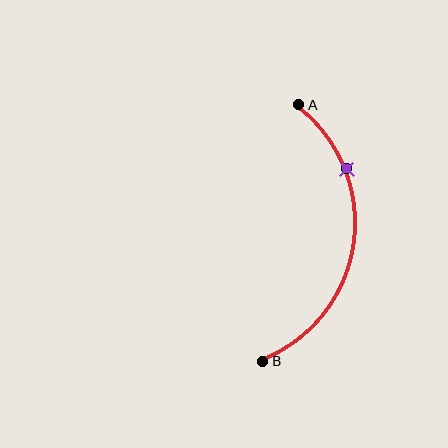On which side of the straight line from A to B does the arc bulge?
The arc bulges to the right of the straight line connecting A and B.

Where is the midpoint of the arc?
The arc midpoint is the point on the curve farthest from the straight line joining A and B. It sits to the right of that line.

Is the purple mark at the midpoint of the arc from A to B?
No. The purple mark lies on the arc but is closer to endpoint A. The arc midpoint would be at the point on the curve equidistant along the arc from both A and B.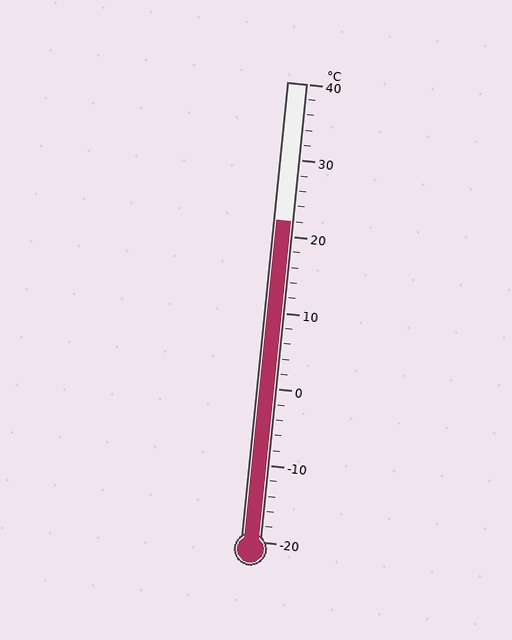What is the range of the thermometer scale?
The thermometer scale ranges from -20°C to 40°C.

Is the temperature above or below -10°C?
The temperature is above -10°C.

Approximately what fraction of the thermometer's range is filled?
The thermometer is filled to approximately 70% of its range.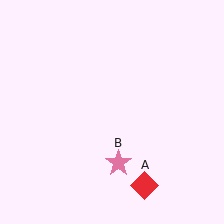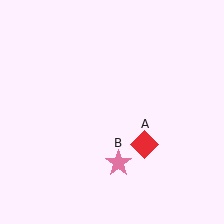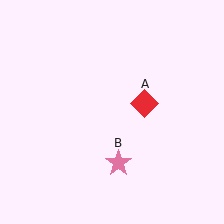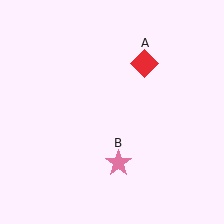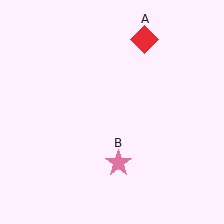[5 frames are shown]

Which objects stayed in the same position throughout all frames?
Pink star (object B) remained stationary.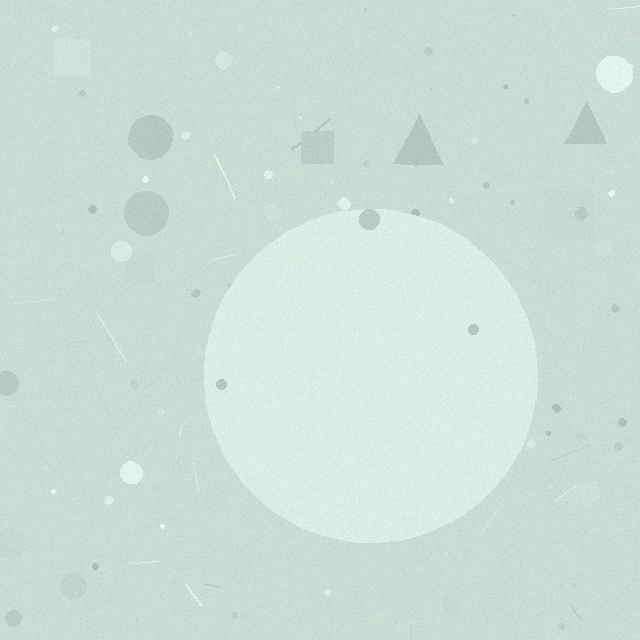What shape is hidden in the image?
A circle is hidden in the image.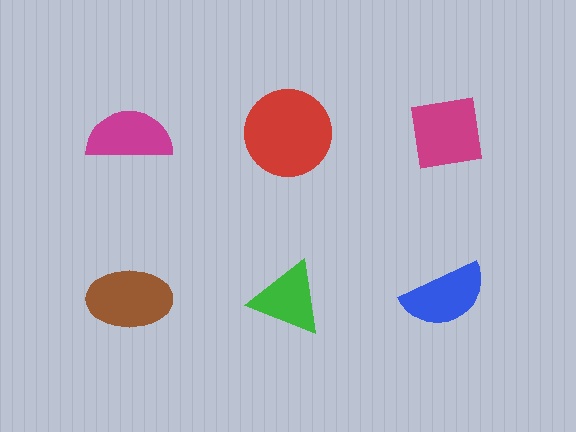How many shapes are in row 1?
3 shapes.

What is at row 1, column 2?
A red circle.